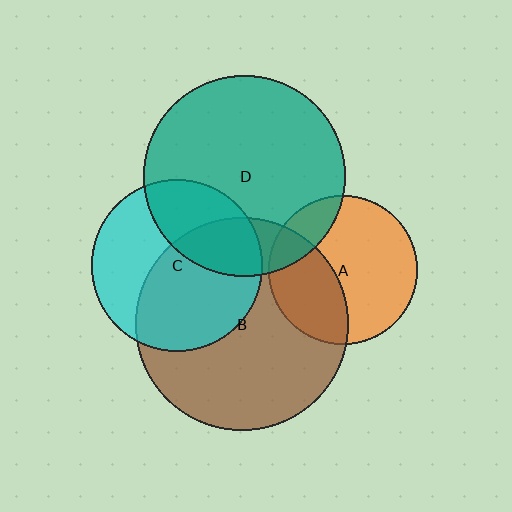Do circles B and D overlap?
Yes.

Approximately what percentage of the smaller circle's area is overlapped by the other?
Approximately 20%.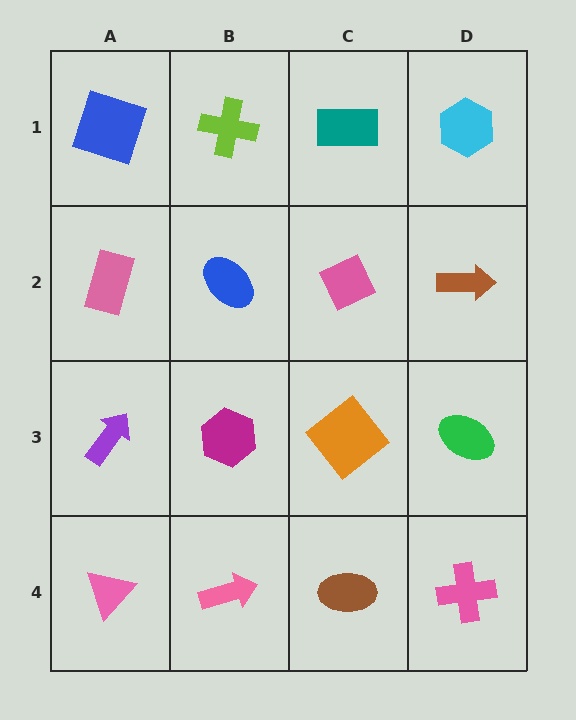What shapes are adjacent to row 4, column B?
A magenta hexagon (row 3, column B), a pink triangle (row 4, column A), a brown ellipse (row 4, column C).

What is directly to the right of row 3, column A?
A magenta hexagon.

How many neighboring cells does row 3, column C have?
4.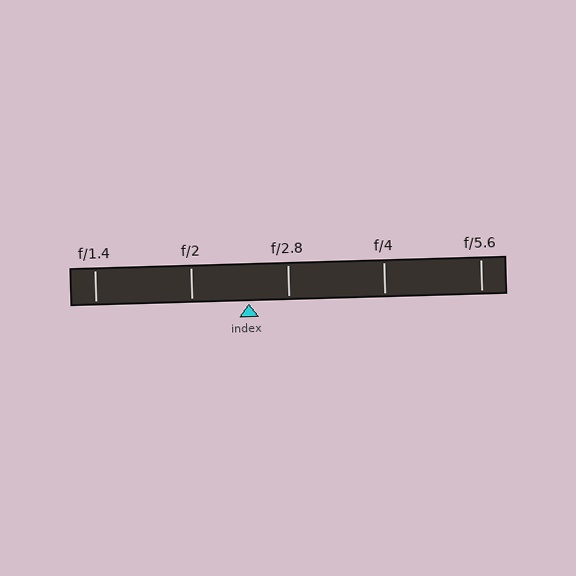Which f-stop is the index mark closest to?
The index mark is closest to f/2.8.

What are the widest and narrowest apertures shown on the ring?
The widest aperture shown is f/1.4 and the narrowest is f/5.6.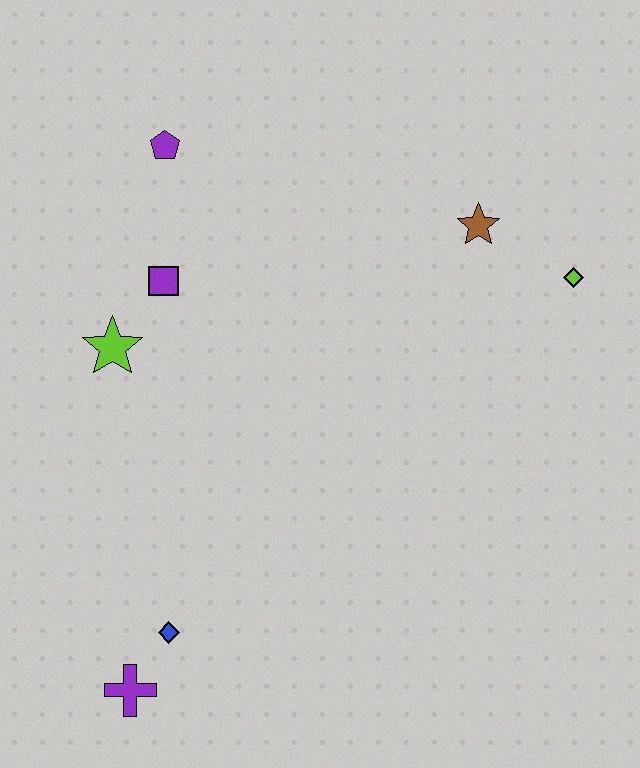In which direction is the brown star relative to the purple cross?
The brown star is above the purple cross.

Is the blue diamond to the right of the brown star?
No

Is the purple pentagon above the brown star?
Yes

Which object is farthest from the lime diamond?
The purple cross is farthest from the lime diamond.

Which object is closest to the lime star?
The purple square is closest to the lime star.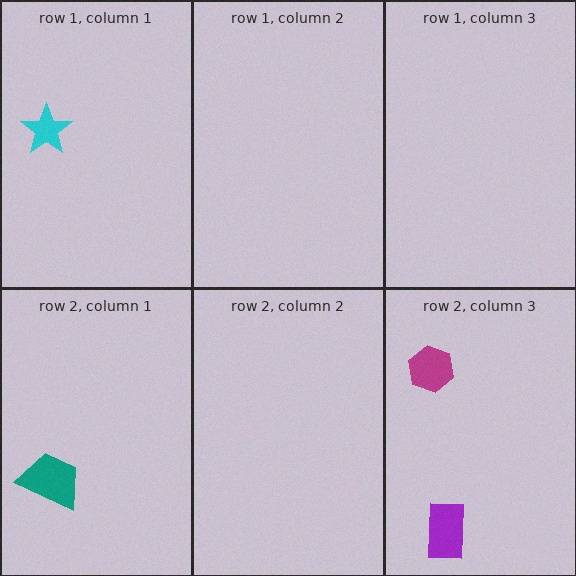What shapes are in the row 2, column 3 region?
The magenta hexagon, the purple rectangle.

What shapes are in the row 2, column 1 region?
The teal trapezoid.